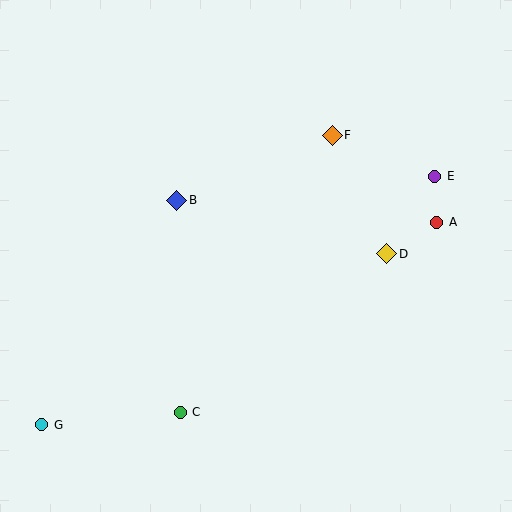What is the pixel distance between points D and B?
The distance between D and B is 217 pixels.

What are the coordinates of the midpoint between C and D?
The midpoint between C and D is at (284, 333).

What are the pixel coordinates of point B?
Point B is at (177, 200).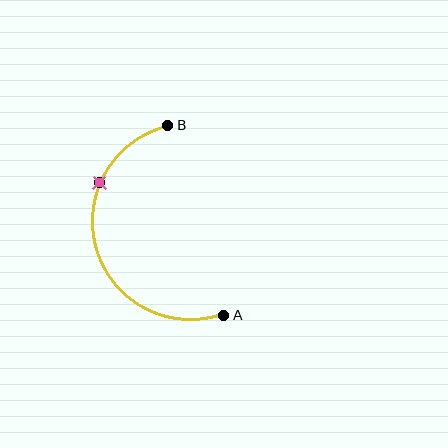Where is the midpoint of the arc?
The arc midpoint is the point on the curve farthest from the straight line joining A and B. It sits to the left of that line.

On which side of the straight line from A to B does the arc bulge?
The arc bulges to the left of the straight line connecting A and B.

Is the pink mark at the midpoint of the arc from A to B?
No. The pink mark lies on the arc but is closer to endpoint B. The arc midpoint would be at the point on the curve equidistant along the arc from both A and B.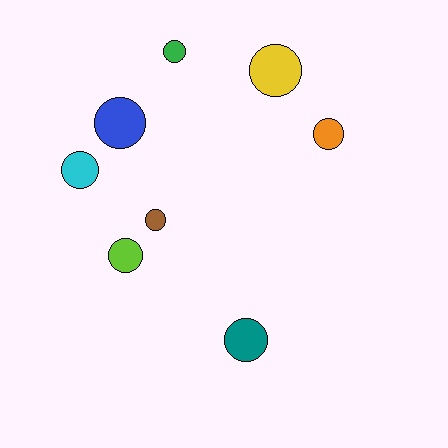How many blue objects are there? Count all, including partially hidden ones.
There is 1 blue object.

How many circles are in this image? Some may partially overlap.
There are 8 circles.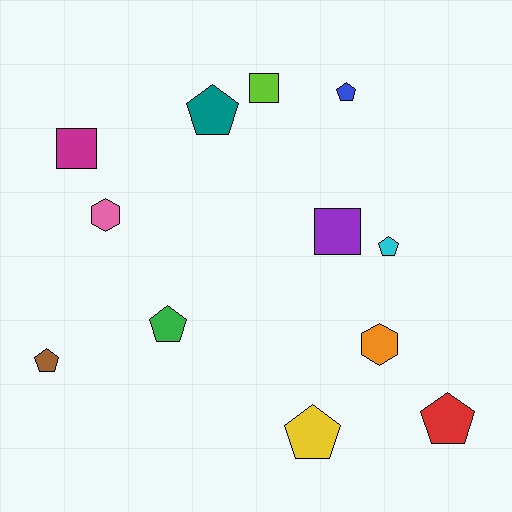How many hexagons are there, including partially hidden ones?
There are 2 hexagons.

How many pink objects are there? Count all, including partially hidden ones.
There is 1 pink object.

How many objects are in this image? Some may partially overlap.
There are 12 objects.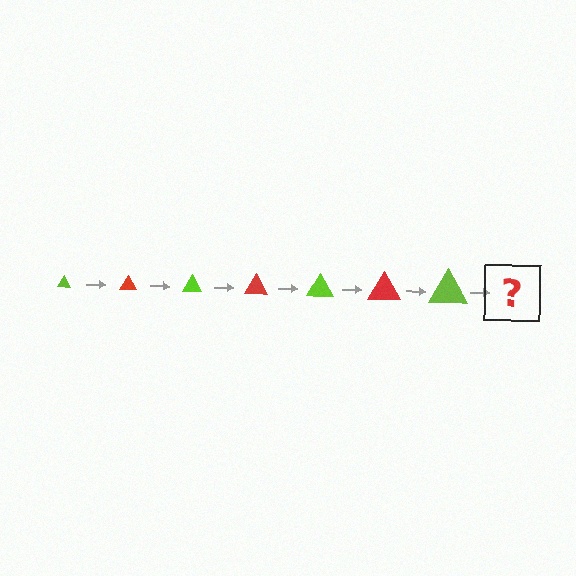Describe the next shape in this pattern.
It should be a red triangle, larger than the previous one.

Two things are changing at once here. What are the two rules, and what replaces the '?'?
The two rules are that the triangle grows larger each step and the color cycles through lime and red. The '?' should be a red triangle, larger than the previous one.